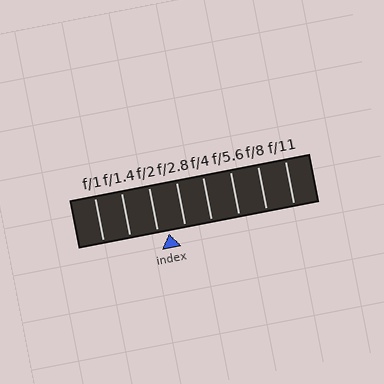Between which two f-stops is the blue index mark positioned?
The index mark is between f/2 and f/2.8.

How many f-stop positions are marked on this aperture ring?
There are 8 f-stop positions marked.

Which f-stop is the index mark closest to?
The index mark is closest to f/2.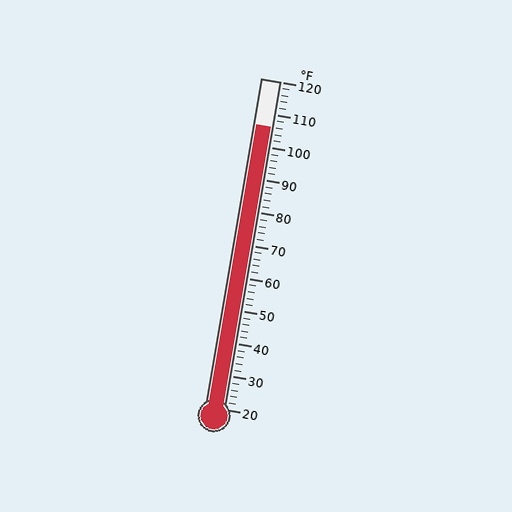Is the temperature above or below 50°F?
The temperature is above 50°F.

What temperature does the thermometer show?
The thermometer shows approximately 106°F.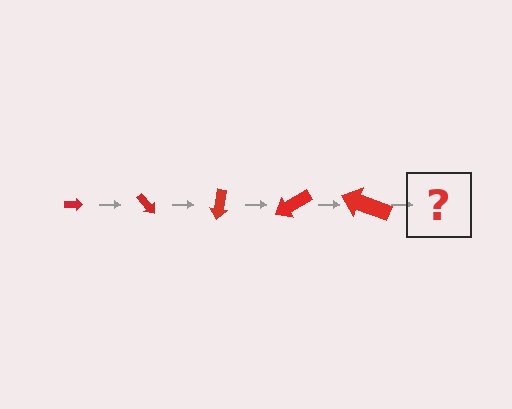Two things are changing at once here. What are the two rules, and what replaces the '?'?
The two rules are that the arrow grows larger each step and it rotates 50 degrees each step. The '?' should be an arrow, larger than the previous one and rotated 250 degrees from the start.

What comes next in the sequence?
The next element should be an arrow, larger than the previous one and rotated 250 degrees from the start.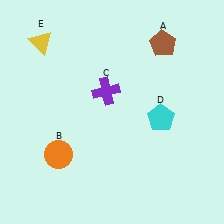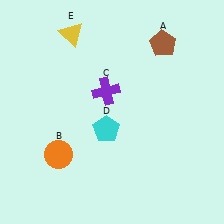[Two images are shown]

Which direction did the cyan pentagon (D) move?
The cyan pentagon (D) moved left.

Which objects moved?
The objects that moved are: the cyan pentagon (D), the yellow triangle (E).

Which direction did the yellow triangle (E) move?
The yellow triangle (E) moved right.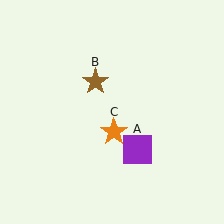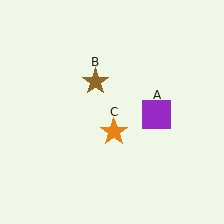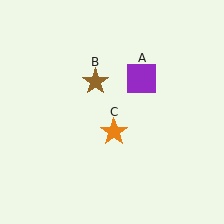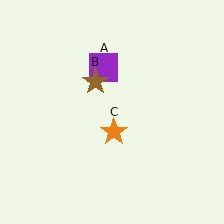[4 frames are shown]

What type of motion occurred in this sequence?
The purple square (object A) rotated counterclockwise around the center of the scene.